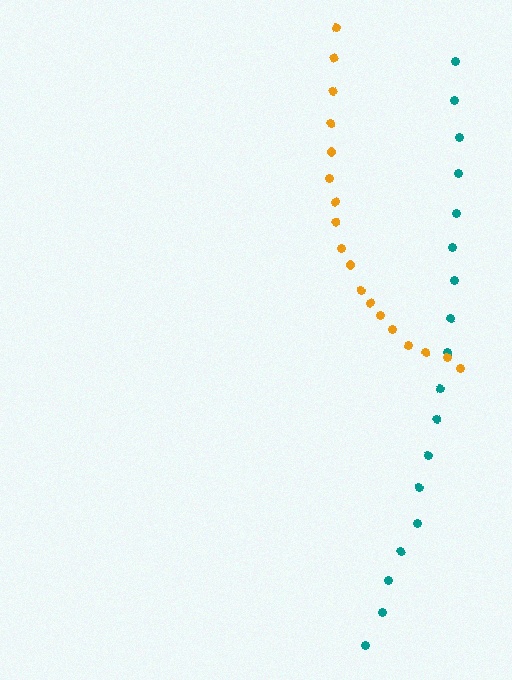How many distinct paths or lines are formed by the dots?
There are 2 distinct paths.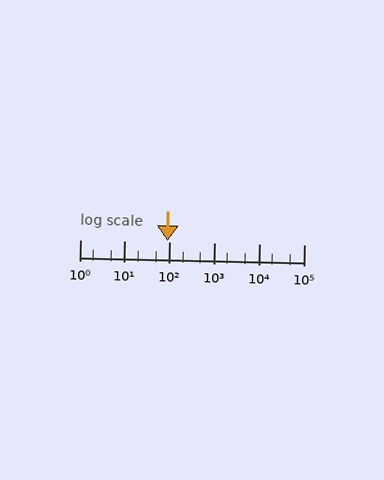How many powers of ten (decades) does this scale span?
The scale spans 5 decades, from 1 to 100000.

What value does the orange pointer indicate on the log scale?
The pointer indicates approximately 92.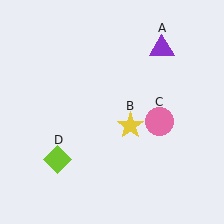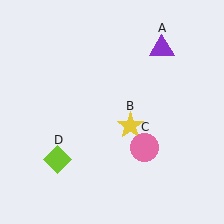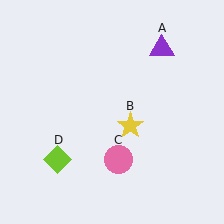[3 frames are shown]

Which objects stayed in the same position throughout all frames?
Purple triangle (object A) and yellow star (object B) and lime diamond (object D) remained stationary.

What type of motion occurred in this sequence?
The pink circle (object C) rotated clockwise around the center of the scene.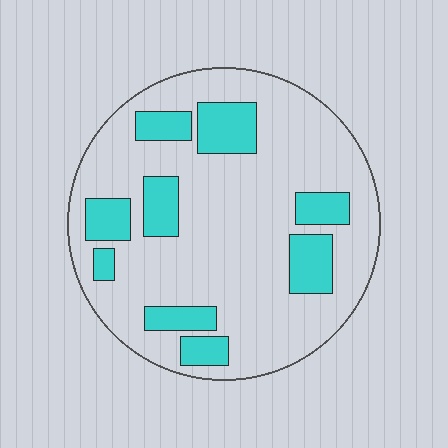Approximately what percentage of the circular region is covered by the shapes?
Approximately 25%.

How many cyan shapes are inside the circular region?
9.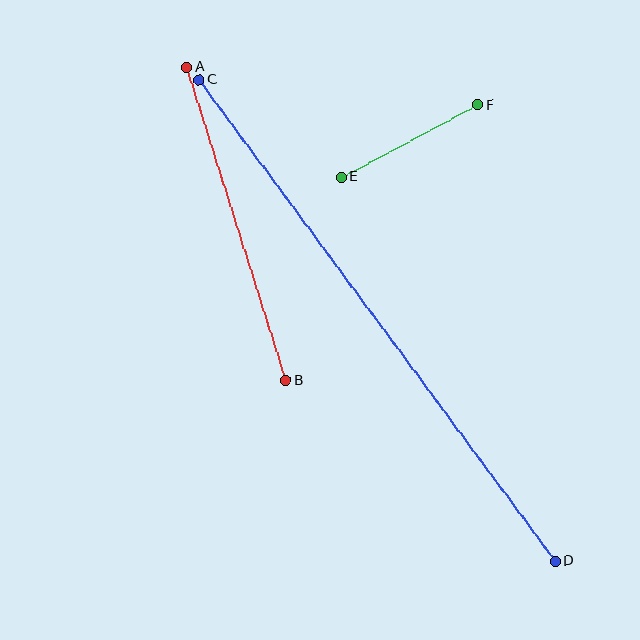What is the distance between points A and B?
The distance is approximately 328 pixels.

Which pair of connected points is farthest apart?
Points C and D are farthest apart.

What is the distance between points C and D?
The distance is approximately 599 pixels.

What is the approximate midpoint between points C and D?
The midpoint is at approximately (377, 320) pixels.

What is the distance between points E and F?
The distance is approximately 154 pixels.